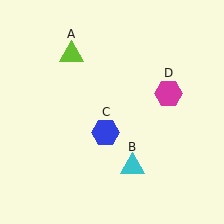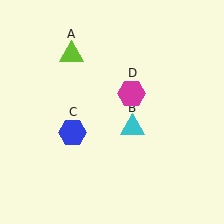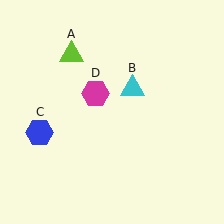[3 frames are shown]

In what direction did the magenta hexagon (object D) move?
The magenta hexagon (object D) moved left.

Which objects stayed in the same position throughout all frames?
Lime triangle (object A) remained stationary.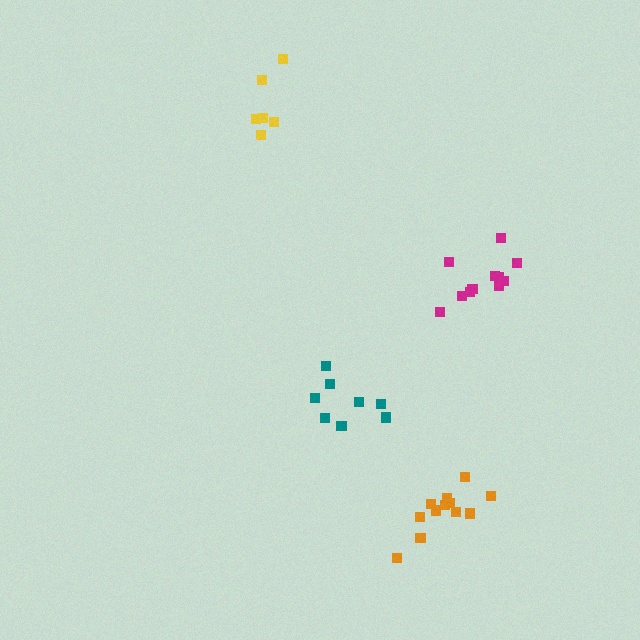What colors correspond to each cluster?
The clusters are colored: teal, yellow, orange, magenta.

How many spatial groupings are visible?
There are 4 spatial groupings.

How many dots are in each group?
Group 1: 8 dots, Group 2: 6 dots, Group 3: 12 dots, Group 4: 11 dots (37 total).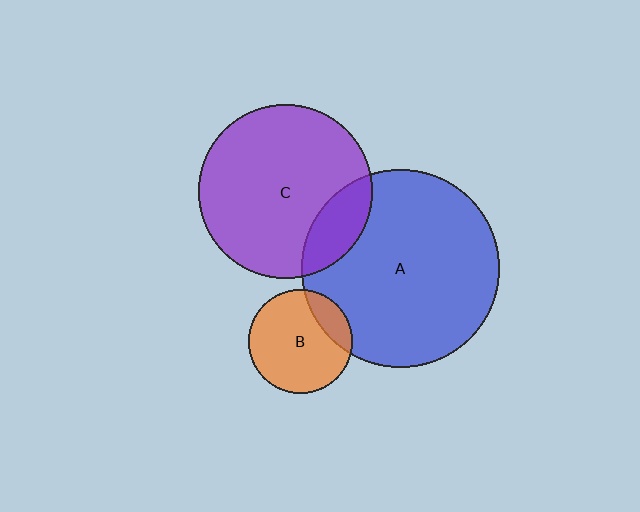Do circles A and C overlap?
Yes.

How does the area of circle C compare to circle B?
Approximately 2.8 times.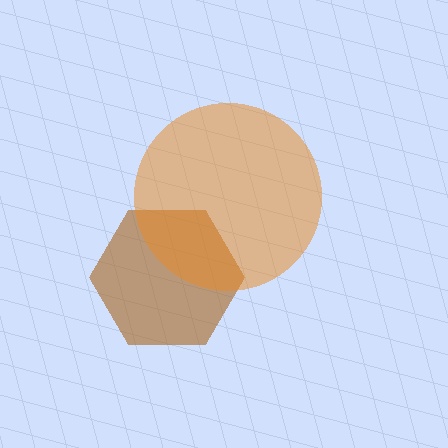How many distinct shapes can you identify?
There are 2 distinct shapes: a brown hexagon, an orange circle.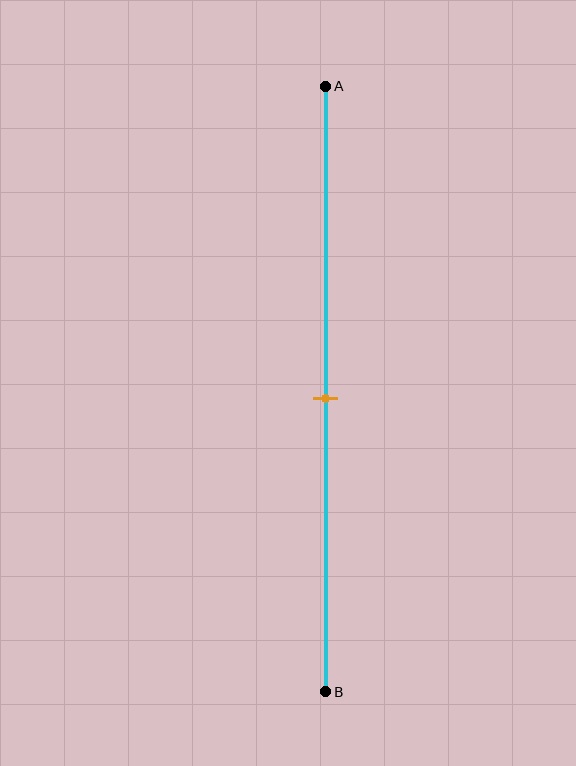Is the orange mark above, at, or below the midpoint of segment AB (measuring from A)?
The orange mark is approximately at the midpoint of segment AB.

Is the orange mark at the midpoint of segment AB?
Yes, the mark is approximately at the midpoint.